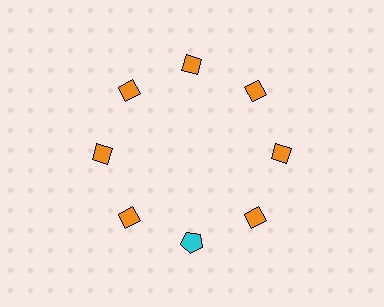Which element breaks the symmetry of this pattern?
The cyan pentagon at roughly the 6 o'clock position breaks the symmetry. All other shapes are orange diamonds.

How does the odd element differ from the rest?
It differs in both color (cyan instead of orange) and shape (pentagon instead of diamond).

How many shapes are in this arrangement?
There are 8 shapes arranged in a ring pattern.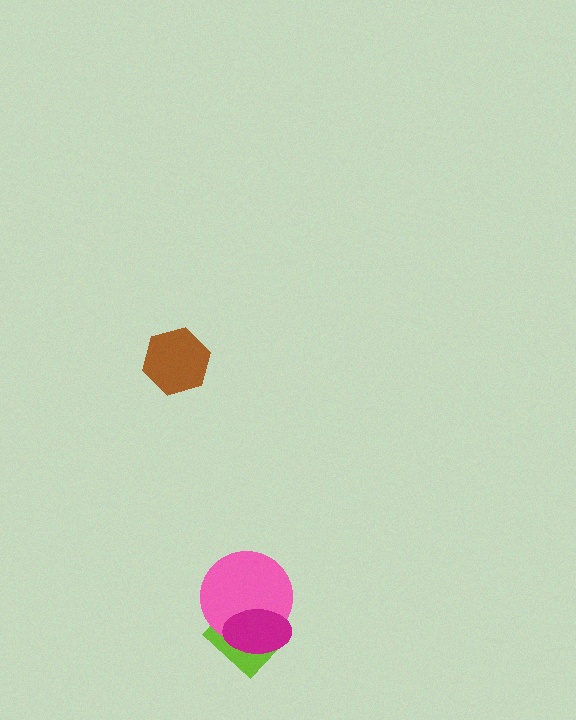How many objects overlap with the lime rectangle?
2 objects overlap with the lime rectangle.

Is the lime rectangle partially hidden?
Yes, it is partially covered by another shape.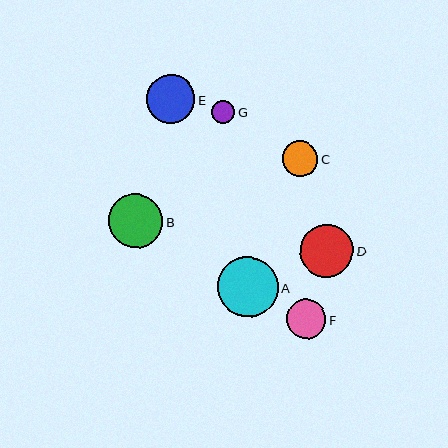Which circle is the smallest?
Circle G is the smallest with a size of approximately 23 pixels.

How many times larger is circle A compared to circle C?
Circle A is approximately 1.7 times the size of circle C.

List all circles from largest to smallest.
From largest to smallest: A, B, D, E, F, C, G.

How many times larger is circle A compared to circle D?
Circle A is approximately 1.1 times the size of circle D.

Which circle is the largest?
Circle A is the largest with a size of approximately 60 pixels.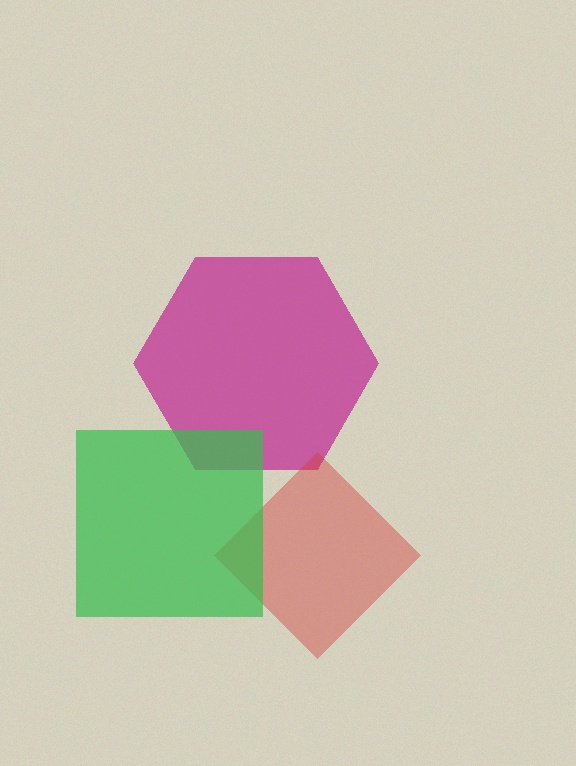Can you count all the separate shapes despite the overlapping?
Yes, there are 3 separate shapes.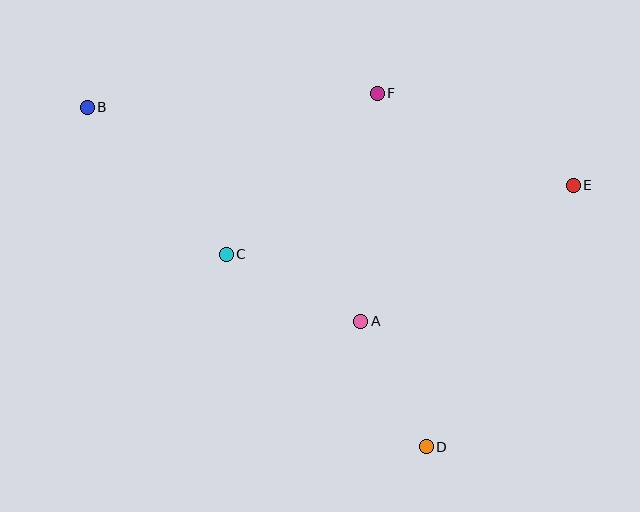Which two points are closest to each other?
Points A and D are closest to each other.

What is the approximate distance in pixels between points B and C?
The distance between B and C is approximately 203 pixels.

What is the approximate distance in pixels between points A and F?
The distance between A and F is approximately 229 pixels.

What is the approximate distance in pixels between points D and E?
The distance between D and E is approximately 300 pixels.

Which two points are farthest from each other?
Points B and E are farthest from each other.